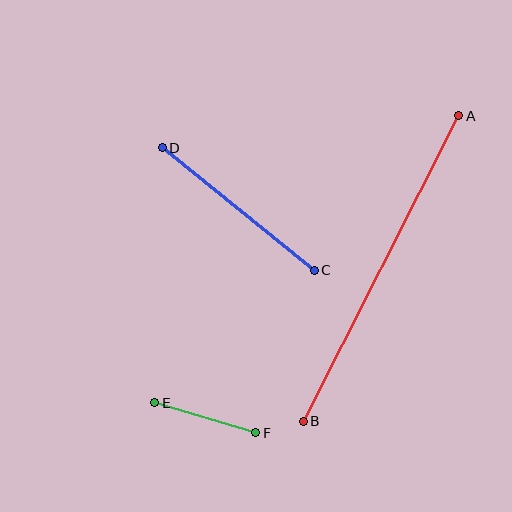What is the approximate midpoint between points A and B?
The midpoint is at approximately (381, 268) pixels.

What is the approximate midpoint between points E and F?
The midpoint is at approximately (205, 418) pixels.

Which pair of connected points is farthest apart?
Points A and B are farthest apart.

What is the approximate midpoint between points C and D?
The midpoint is at approximately (238, 209) pixels.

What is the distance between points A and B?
The distance is approximately 343 pixels.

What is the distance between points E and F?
The distance is approximately 105 pixels.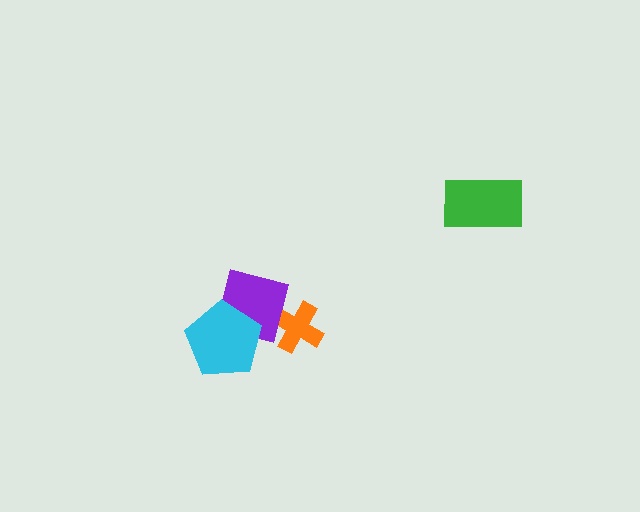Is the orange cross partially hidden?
Yes, it is partially covered by another shape.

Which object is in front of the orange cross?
The purple square is in front of the orange cross.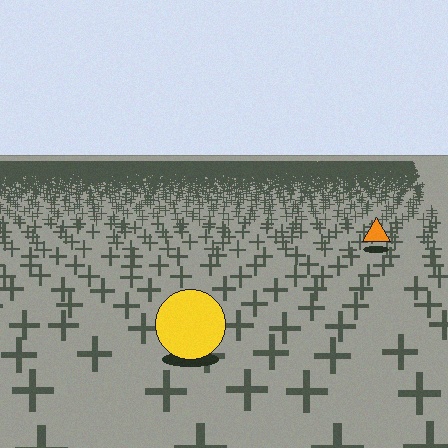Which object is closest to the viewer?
The yellow circle is closest. The texture marks near it are larger and more spread out.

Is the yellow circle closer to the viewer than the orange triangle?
Yes. The yellow circle is closer — you can tell from the texture gradient: the ground texture is coarser near it.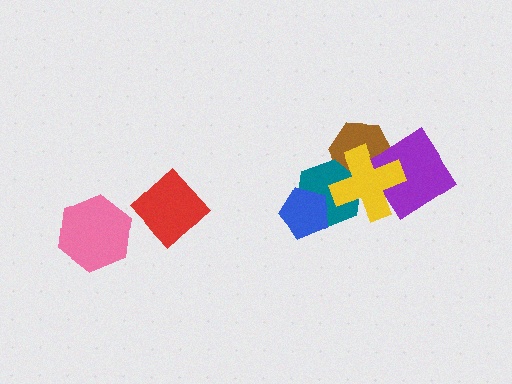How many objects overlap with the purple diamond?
2 objects overlap with the purple diamond.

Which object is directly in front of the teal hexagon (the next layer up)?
The blue pentagon is directly in front of the teal hexagon.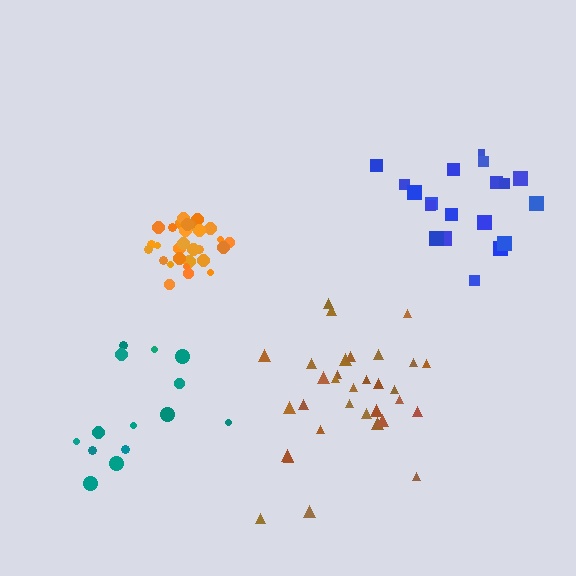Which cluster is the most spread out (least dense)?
Blue.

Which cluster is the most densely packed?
Orange.